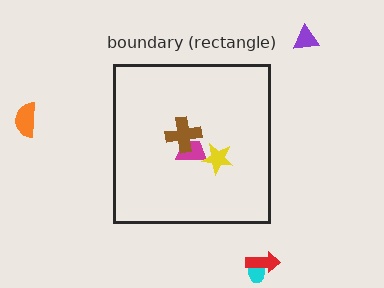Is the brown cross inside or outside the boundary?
Inside.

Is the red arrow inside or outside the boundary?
Outside.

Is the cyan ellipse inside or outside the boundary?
Outside.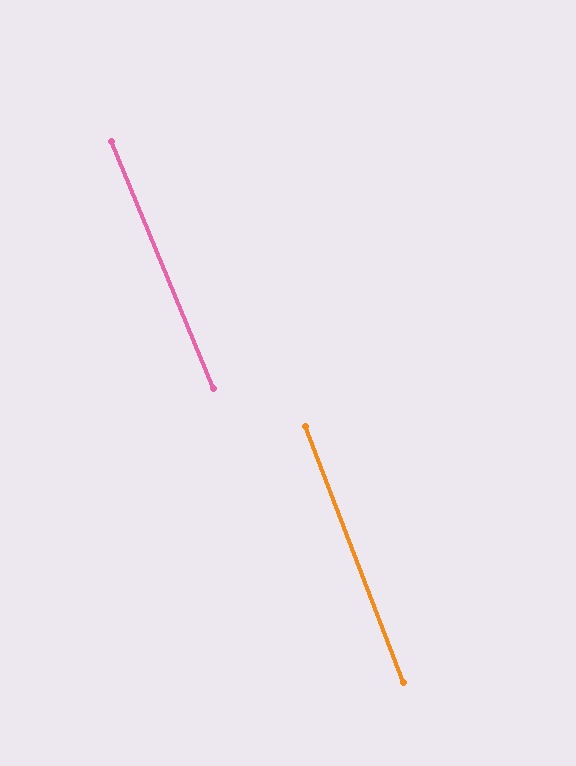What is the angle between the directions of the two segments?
Approximately 1 degree.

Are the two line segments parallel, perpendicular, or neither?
Parallel — their directions differ by only 1.5°.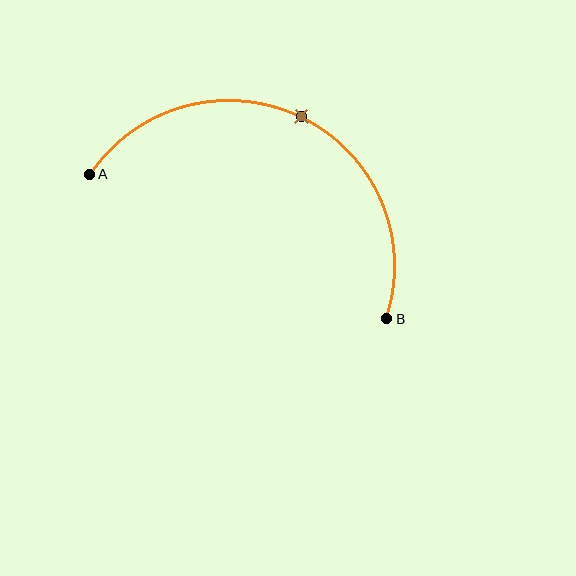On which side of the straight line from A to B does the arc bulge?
The arc bulges above the straight line connecting A and B.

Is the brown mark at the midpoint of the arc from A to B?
Yes. The brown mark lies on the arc at equal arc-length from both A and B — it is the arc midpoint.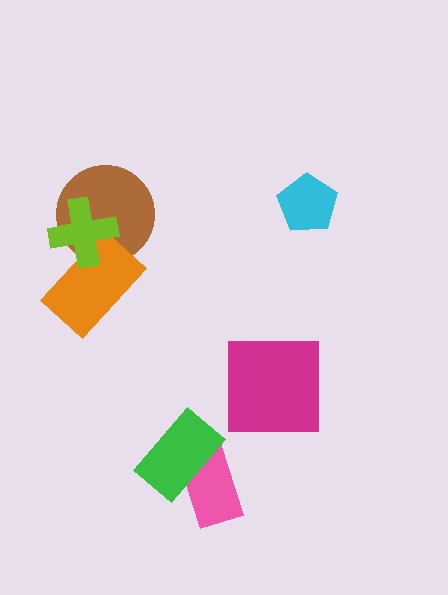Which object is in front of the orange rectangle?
The lime cross is in front of the orange rectangle.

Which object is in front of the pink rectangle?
The green rectangle is in front of the pink rectangle.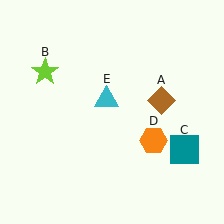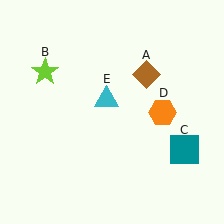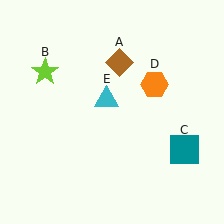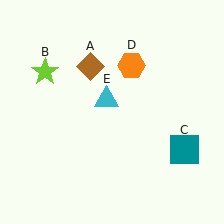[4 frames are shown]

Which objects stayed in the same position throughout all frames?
Lime star (object B) and teal square (object C) and cyan triangle (object E) remained stationary.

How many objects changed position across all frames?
2 objects changed position: brown diamond (object A), orange hexagon (object D).